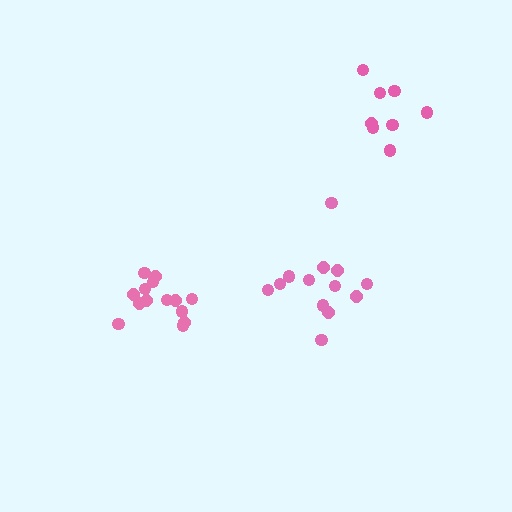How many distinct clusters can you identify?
There are 3 distinct clusters.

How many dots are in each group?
Group 1: 8 dots, Group 2: 14 dots, Group 3: 13 dots (35 total).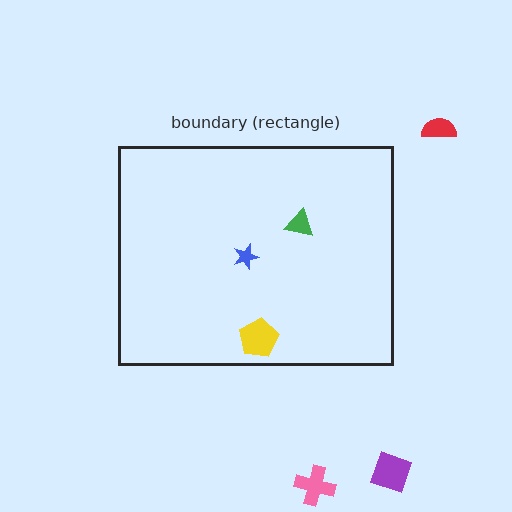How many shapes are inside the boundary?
3 inside, 3 outside.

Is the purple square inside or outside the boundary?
Outside.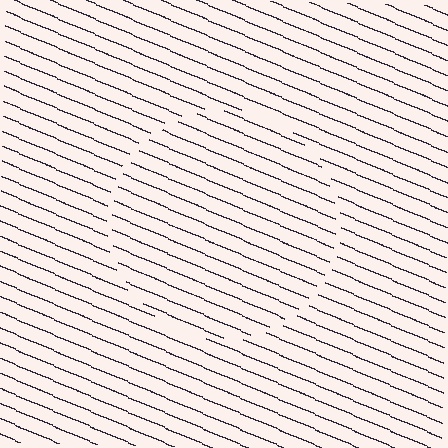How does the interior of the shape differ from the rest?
The interior of the shape contains the same grating, shifted by half a period — the contour is defined by the phase discontinuity where line-ends from the inner and outer gratings abut.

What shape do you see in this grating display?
An illusory circle. The interior of the shape contains the same grating, shifted by half a period — the contour is defined by the phase discontinuity where line-ends from the inner and outer gratings abut.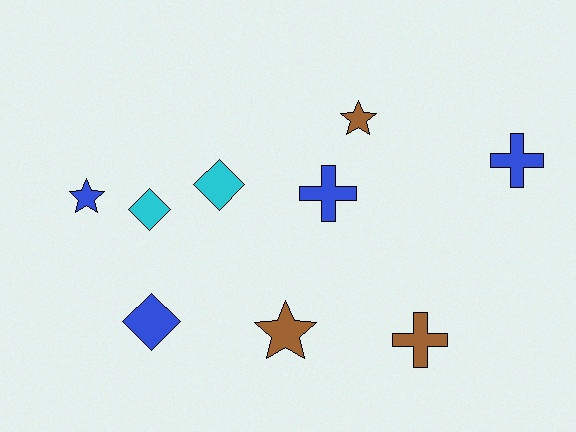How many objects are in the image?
There are 9 objects.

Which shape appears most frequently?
Star, with 3 objects.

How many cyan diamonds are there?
There are 2 cyan diamonds.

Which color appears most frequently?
Blue, with 4 objects.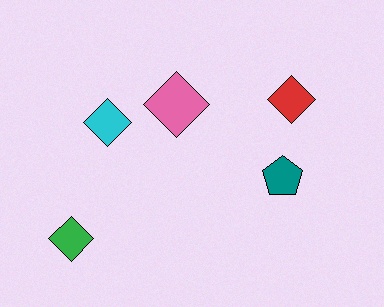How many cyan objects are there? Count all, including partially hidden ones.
There is 1 cyan object.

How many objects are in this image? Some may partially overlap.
There are 5 objects.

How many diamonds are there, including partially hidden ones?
There are 4 diamonds.